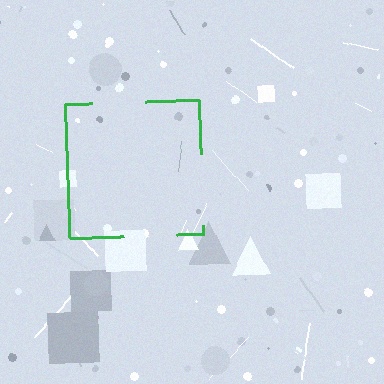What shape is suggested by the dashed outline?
The dashed outline suggests a square.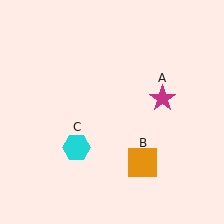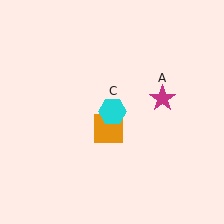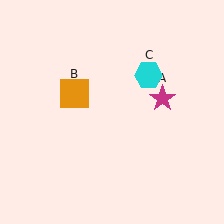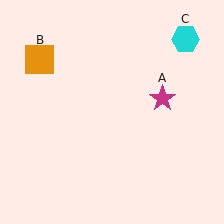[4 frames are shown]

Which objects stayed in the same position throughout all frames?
Magenta star (object A) remained stationary.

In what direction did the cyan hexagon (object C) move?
The cyan hexagon (object C) moved up and to the right.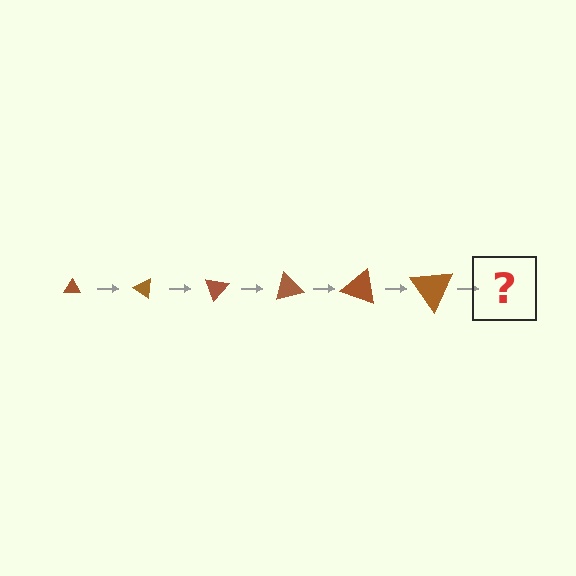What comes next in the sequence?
The next element should be a triangle, larger than the previous one and rotated 210 degrees from the start.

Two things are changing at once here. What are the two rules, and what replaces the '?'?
The two rules are that the triangle grows larger each step and it rotates 35 degrees each step. The '?' should be a triangle, larger than the previous one and rotated 210 degrees from the start.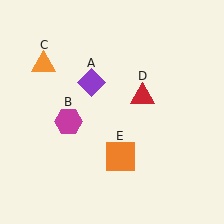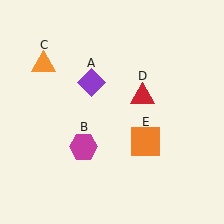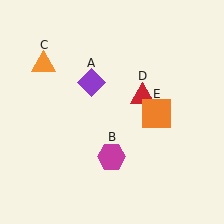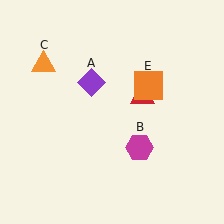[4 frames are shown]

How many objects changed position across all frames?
2 objects changed position: magenta hexagon (object B), orange square (object E).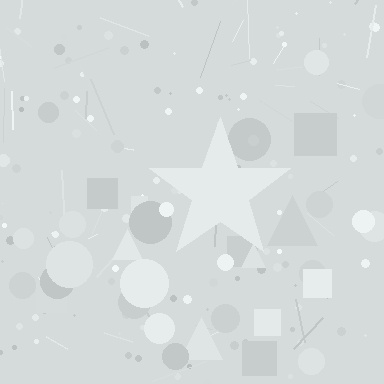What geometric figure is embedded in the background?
A star is embedded in the background.